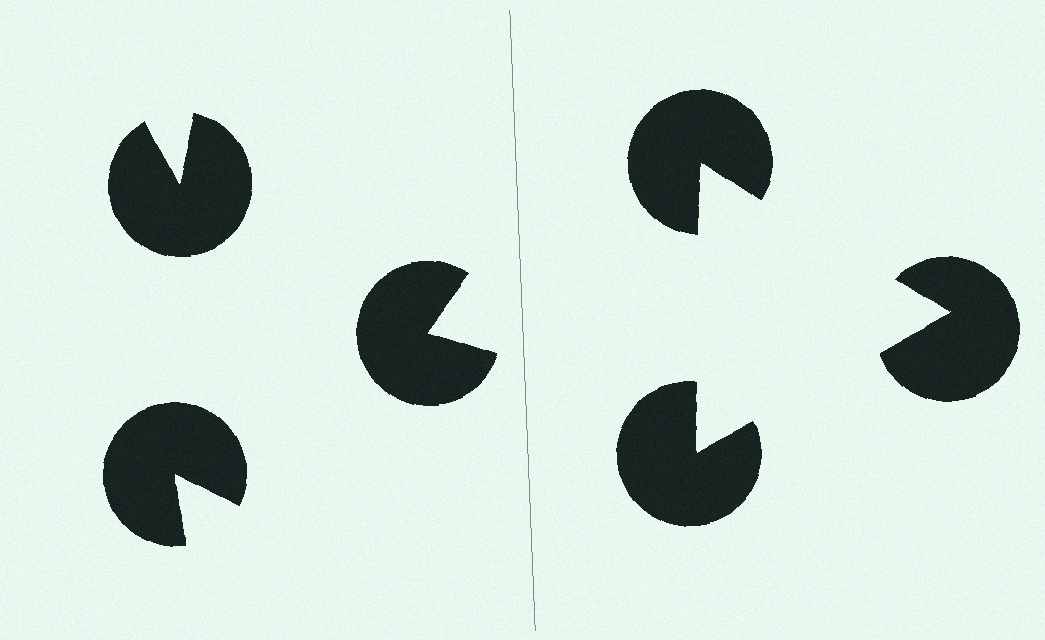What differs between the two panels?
The pac-man discs are positioned identically on both sides; only the wedge orientations differ. On the right they align to a triangle; on the left they are misaligned.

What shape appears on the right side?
An illusory triangle.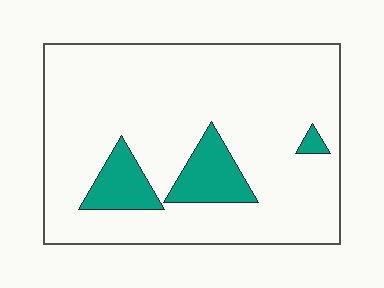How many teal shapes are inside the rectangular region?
3.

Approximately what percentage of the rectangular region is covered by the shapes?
Approximately 15%.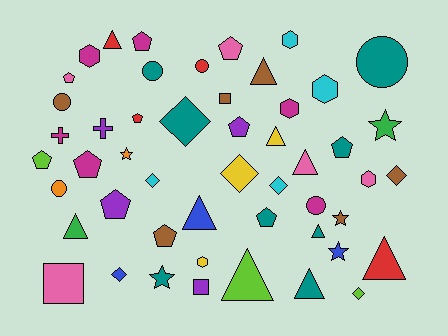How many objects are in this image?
There are 50 objects.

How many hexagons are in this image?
There are 6 hexagons.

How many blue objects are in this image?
There are 3 blue objects.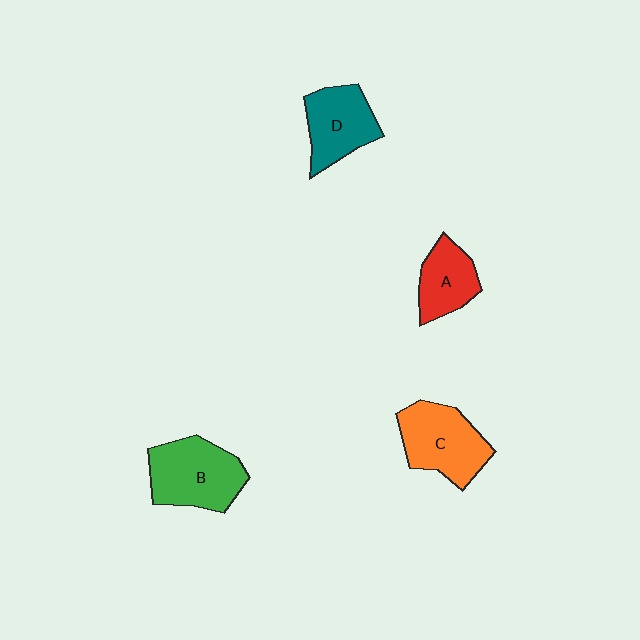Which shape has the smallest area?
Shape A (red).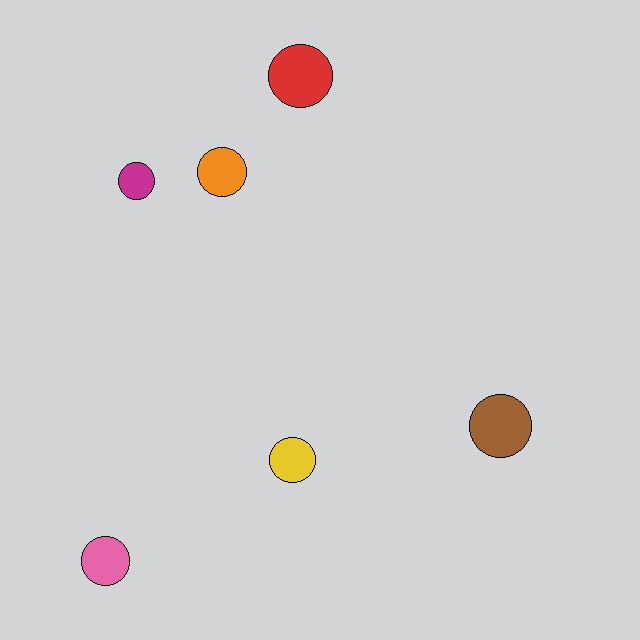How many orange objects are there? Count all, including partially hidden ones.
There is 1 orange object.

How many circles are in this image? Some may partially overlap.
There are 6 circles.